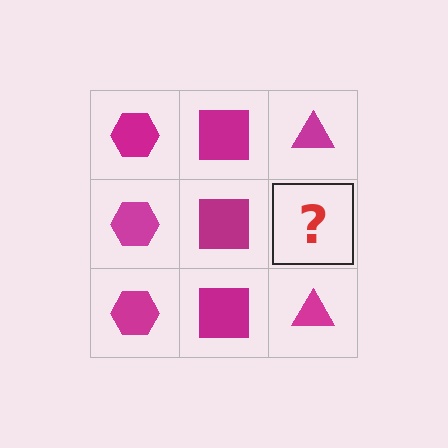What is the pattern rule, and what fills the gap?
The rule is that each column has a consistent shape. The gap should be filled with a magenta triangle.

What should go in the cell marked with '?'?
The missing cell should contain a magenta triangle.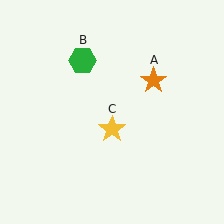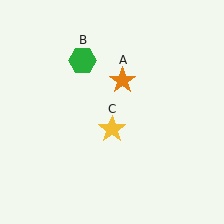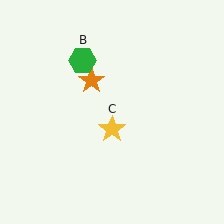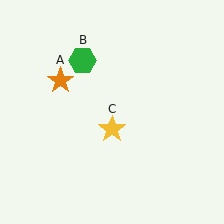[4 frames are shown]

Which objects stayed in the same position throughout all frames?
Green hexagon (object B) and yellow star (object C) remained stationary.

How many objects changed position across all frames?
1 object changed position: orange star (object A).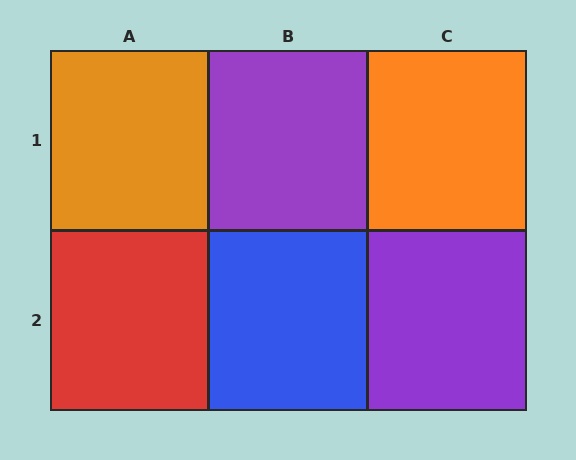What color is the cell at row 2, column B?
Blue.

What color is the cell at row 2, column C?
Purple.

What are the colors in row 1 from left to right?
Orange, purple, orange.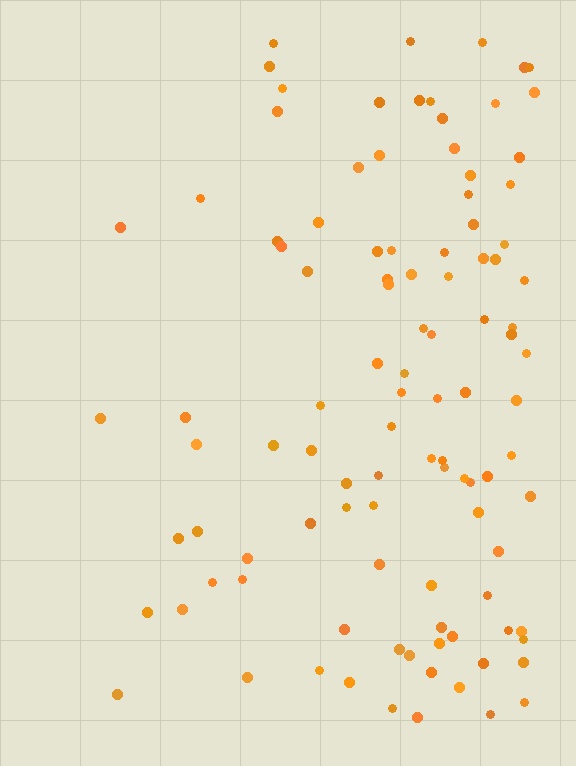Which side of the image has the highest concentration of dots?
The right.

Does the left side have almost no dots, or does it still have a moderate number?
Still a moderate number, just noticeably fewer than the right.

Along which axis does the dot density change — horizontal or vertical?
Horizontal.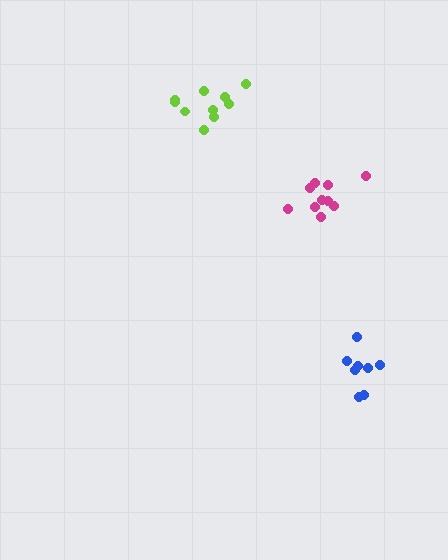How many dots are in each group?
Group 1: 11 dots, Group 2: 8 dots, Group 3: 10 dots (29 total).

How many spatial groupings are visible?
There are 3 spatial groupings.